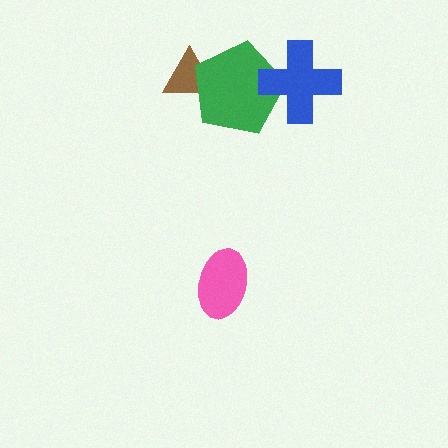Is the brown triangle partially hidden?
Yes, it is partially covered by another shape.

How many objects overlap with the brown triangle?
1 object overlaps with the brown triangle.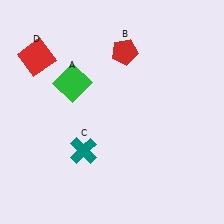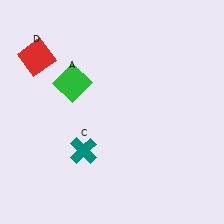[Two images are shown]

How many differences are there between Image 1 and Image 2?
There is 1 difference between the two images.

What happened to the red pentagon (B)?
The red pentagon (B) was removed in Image 2. It was in the top-right area of Image 1.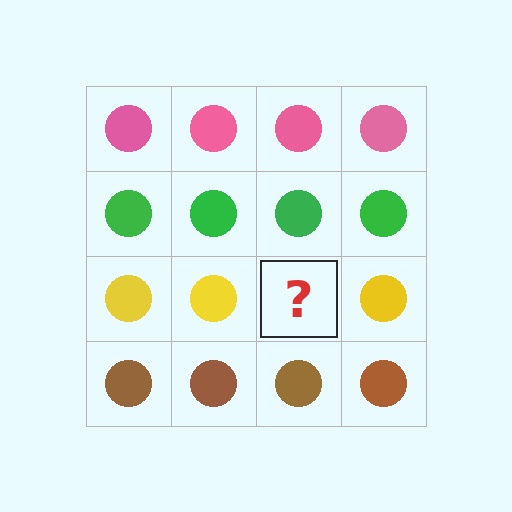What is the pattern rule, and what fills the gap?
The rule is that each row has a consistent color. The gap should be filled with a yellow circle.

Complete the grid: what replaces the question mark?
The question mark should be replaced with a yellow circle.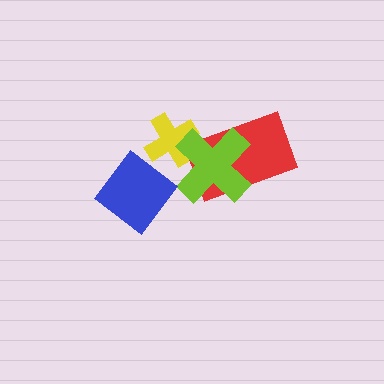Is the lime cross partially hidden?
No, no other shape covers it.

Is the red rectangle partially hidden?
Yes, it is partially covered by another shape.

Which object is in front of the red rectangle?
The lime cross is in front of the red rectangle.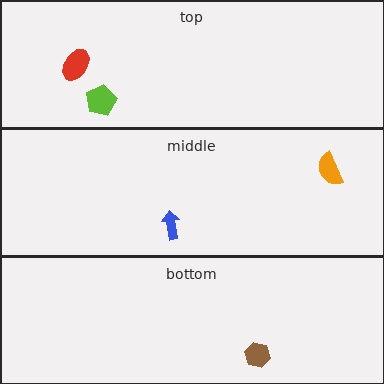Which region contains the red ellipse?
The top region.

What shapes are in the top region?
The lime pentagon, the red ellipse.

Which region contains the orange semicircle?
The middle region.